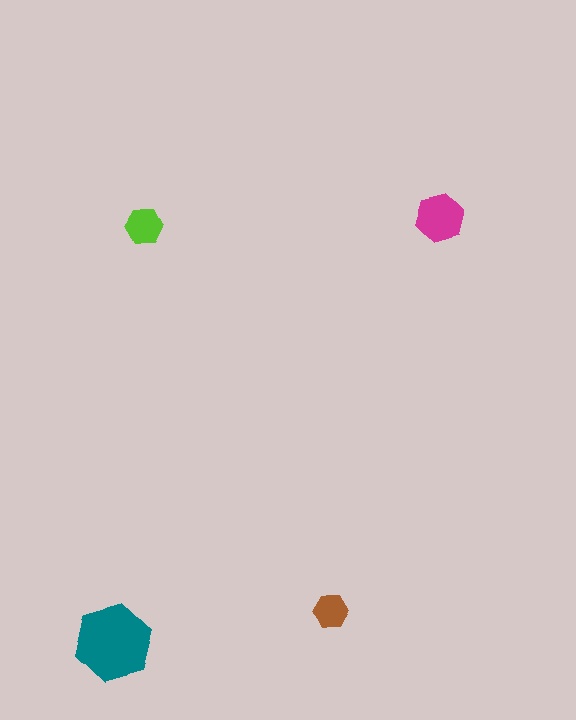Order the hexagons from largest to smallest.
the teal one, the magenta one, the lime one, the brown one.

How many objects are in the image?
There are 4 objects in the image.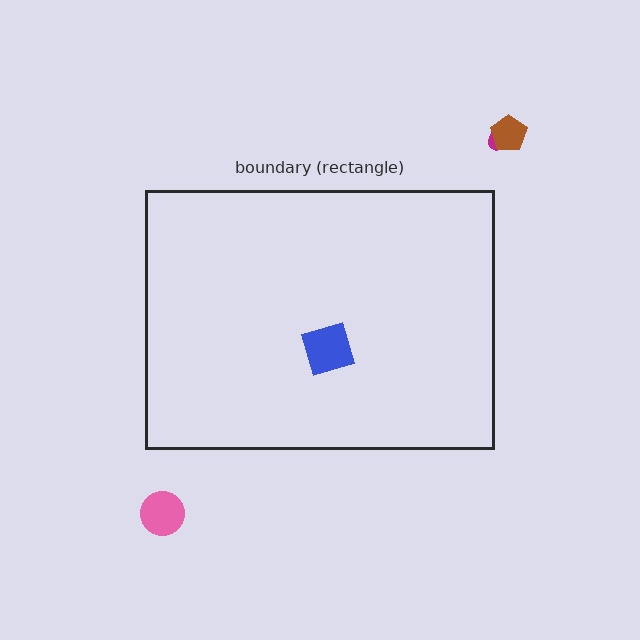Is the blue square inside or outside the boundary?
Inside.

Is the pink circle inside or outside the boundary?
Outside.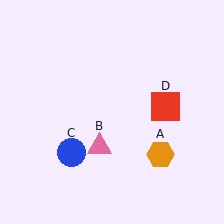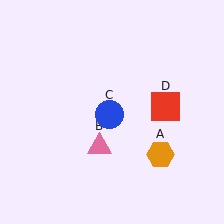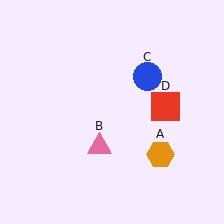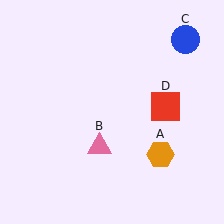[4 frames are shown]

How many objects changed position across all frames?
1 object changed position: blue circle (object C).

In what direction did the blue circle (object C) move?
The blue circle (object C) moved up and to the right.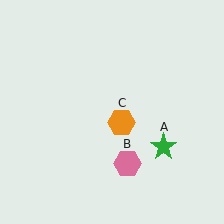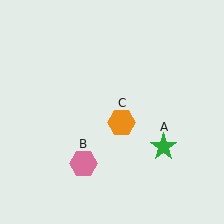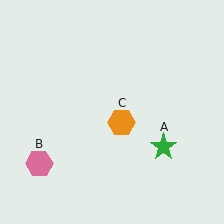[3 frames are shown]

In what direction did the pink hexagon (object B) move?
The pink hexagon (object B) moved left.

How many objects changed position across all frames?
1 object changed position: pink hexagon (object B).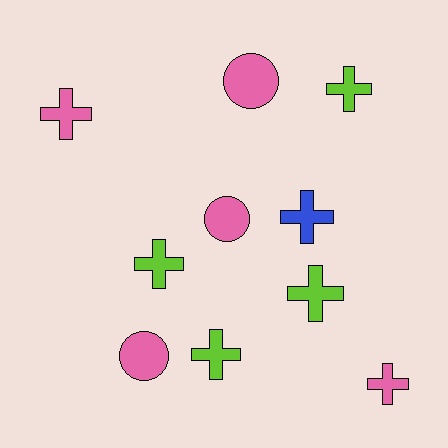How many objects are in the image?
There are 10 objects.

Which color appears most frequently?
Pink, with 5 objects.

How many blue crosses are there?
There is 1 blue cross.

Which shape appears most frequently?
Cross, with 7 objects.